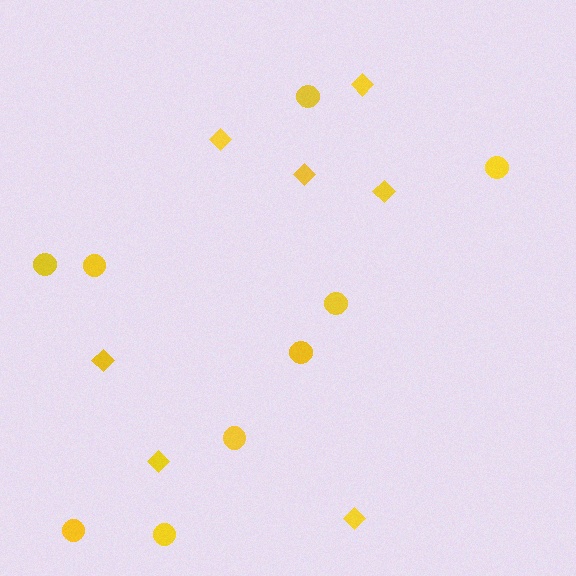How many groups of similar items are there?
There are 2 groups: one group of circles (9) and one group of diamonds (7).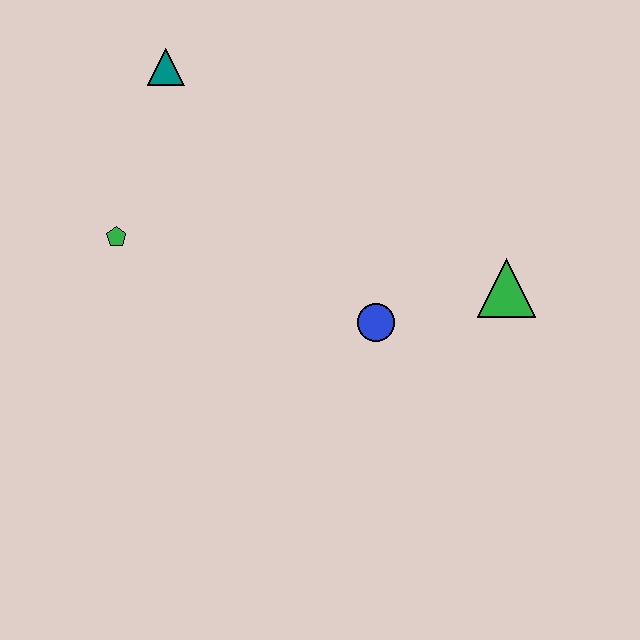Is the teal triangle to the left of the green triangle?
Yes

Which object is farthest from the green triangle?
The teal triangle is farthest from the green triangle.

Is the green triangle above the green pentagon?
No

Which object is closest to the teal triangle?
The green pentagon is closest to the teal triangle.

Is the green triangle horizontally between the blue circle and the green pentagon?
No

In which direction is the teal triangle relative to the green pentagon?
The teal triangle is above the green pentagon.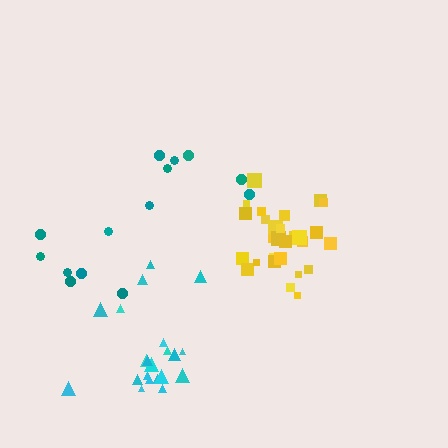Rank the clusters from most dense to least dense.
yellow, cyan, teal.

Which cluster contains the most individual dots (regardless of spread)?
Yellow (28).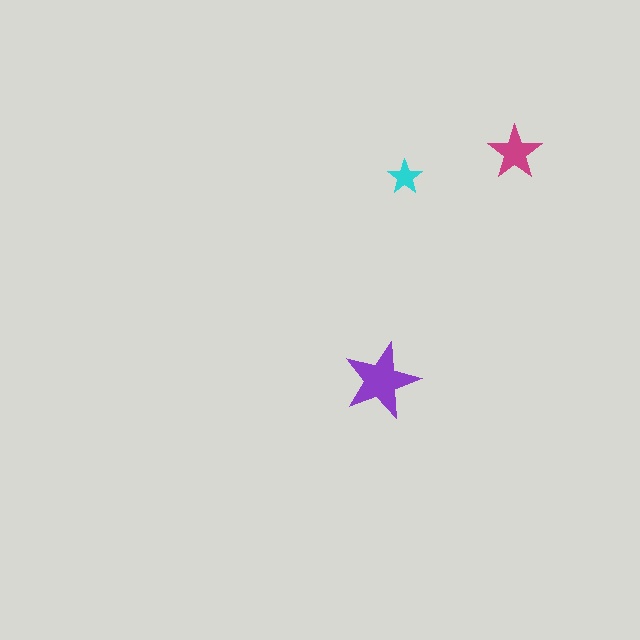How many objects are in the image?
There are 3 objects in the image.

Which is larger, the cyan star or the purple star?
The purple one.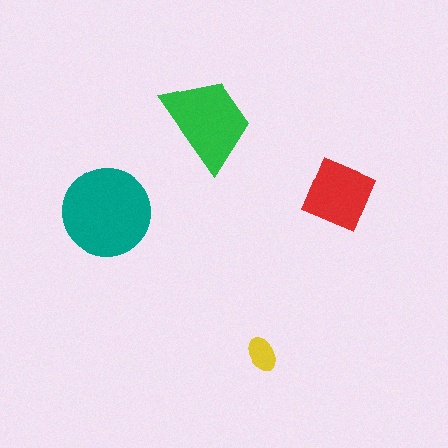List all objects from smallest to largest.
The yellow ellipse, the red square, the green trapezoid, the teal circle.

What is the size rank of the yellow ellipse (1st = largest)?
4th.